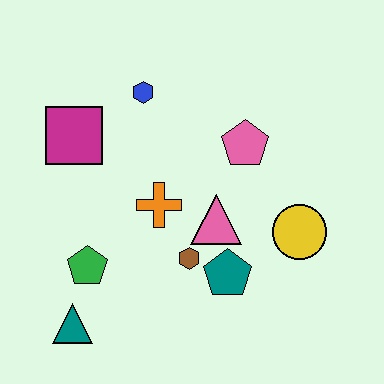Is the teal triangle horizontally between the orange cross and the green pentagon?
No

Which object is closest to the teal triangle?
The green pentagon is closest to the teal triangle.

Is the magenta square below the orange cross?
No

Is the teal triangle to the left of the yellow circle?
Yes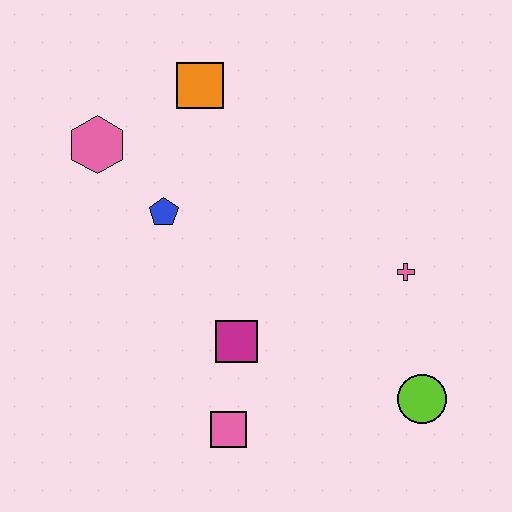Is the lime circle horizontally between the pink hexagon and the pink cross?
No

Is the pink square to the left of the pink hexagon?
No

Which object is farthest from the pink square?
The orange square is farthest from the pink square.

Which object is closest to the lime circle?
The pink cross is closest to the lime circle.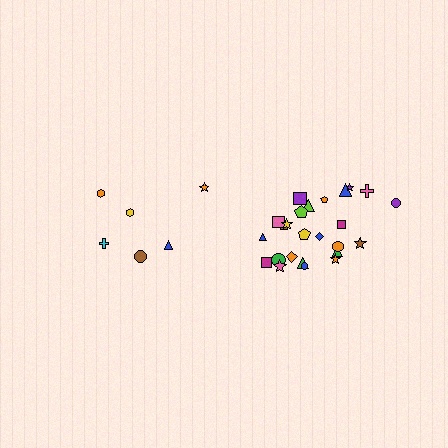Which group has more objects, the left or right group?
The right group.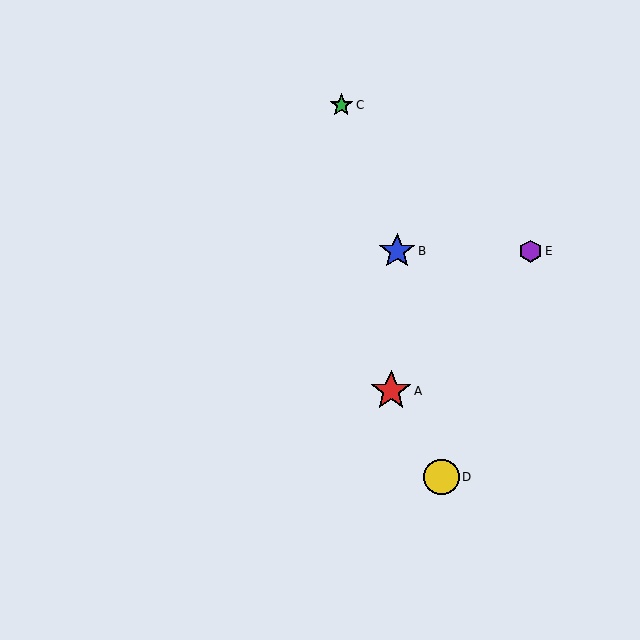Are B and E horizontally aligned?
Yes, both are at y≈251.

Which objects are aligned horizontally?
Objects B, E are aligned horizontally.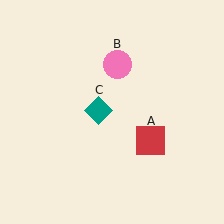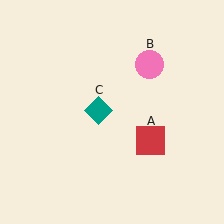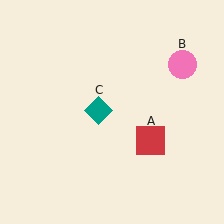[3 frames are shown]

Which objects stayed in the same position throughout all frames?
Red square (object A) and teal diamond (object C) remained stationary.